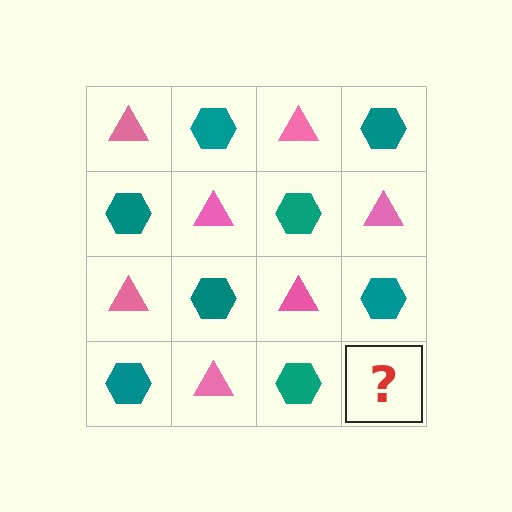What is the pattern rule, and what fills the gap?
The rule is that it alternates pink triangle and teal hexagon in a checkerboard pattern. The gap should be filled with a pink triangle.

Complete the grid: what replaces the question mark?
The question mark should be replaced with a pink triangle.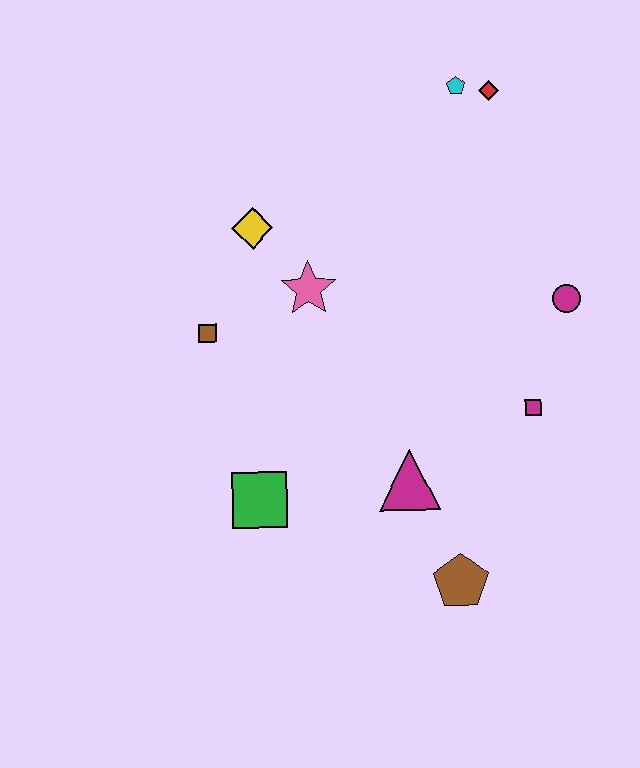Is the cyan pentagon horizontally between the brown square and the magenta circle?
Yes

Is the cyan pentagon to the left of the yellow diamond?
No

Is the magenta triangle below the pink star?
Yes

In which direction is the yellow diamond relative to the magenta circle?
The yellow diamond is to the left of the magenta circle.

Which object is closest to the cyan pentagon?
The red diamond is closest to the cyan pentagon.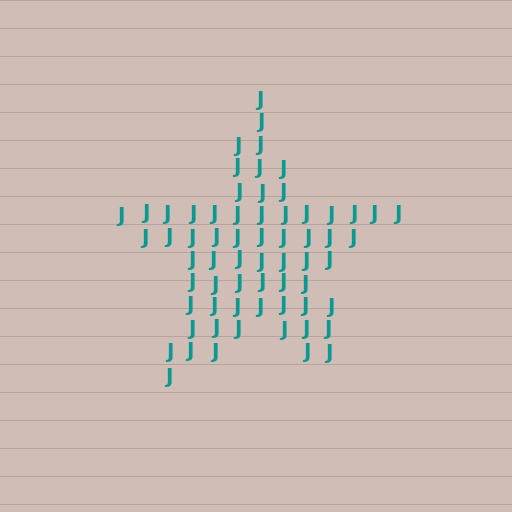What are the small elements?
The small elements are letter J's.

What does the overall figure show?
The overall figure shows a star.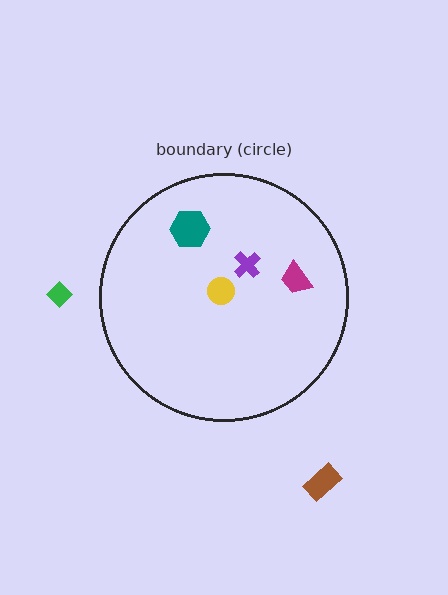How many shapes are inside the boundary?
4 inside, 2 outside.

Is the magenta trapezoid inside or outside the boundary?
Inside.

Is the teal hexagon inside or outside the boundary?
Inside.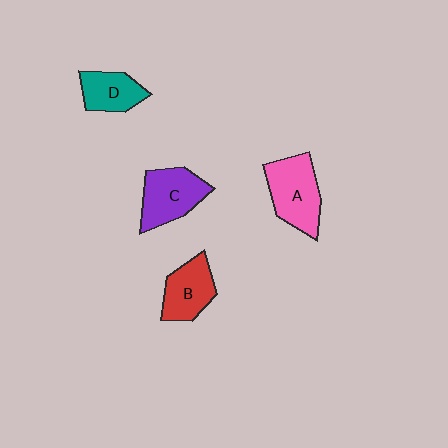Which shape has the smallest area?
Shape D (teal).